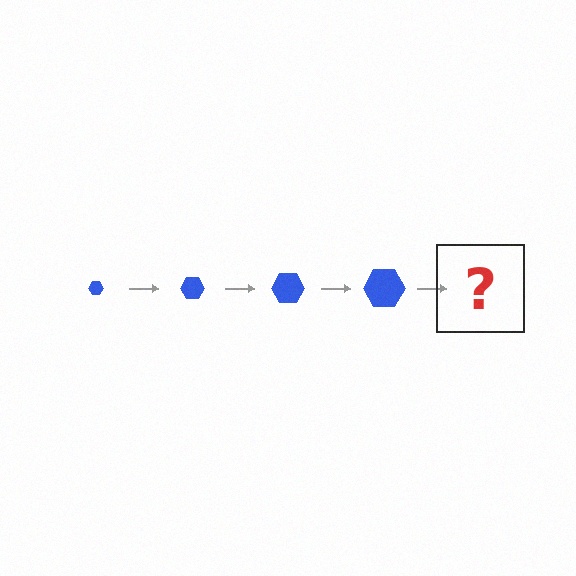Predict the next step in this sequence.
The next step is a blue hexagon, larger than the previous one.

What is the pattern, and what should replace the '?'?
The pattern is that the hexagon gets progressively larger each step. The '?' should be a blue hexagon, larger than the previous one.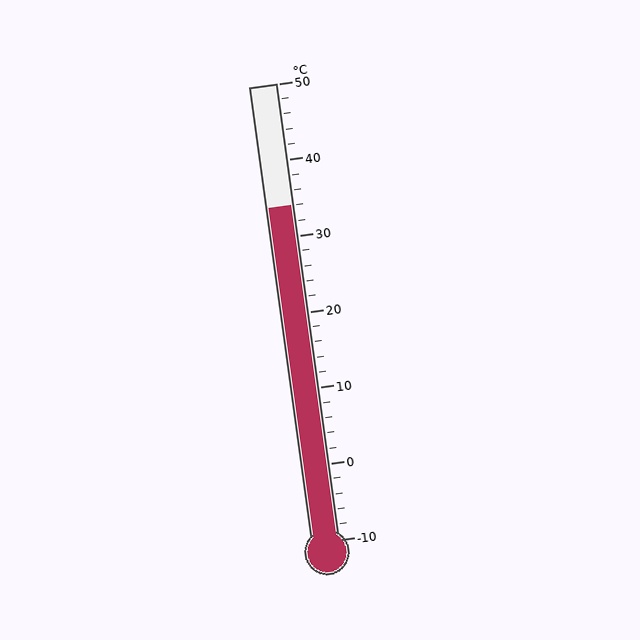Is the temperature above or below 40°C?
The temperature is below 40°C.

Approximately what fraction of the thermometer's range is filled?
The thermometer is filled to approximately 75% of its range.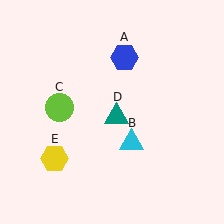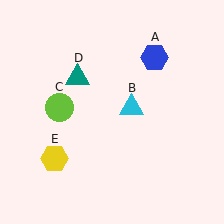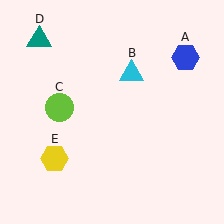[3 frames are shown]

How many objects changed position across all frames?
3 objects changed position: blue hexagon (object A), cyan triangle (object B), teal triangle (object D).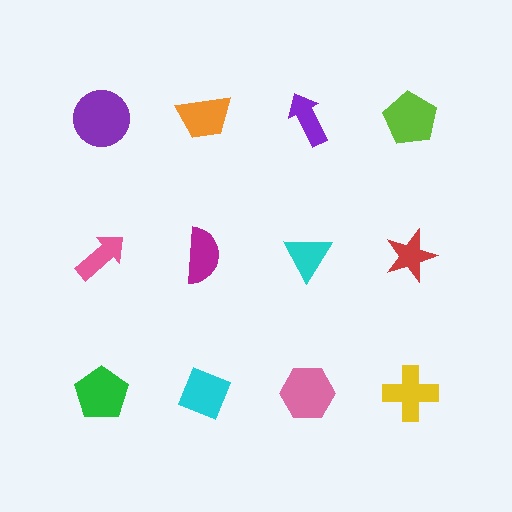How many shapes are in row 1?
4 shapes.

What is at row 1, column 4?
A lime pentagon.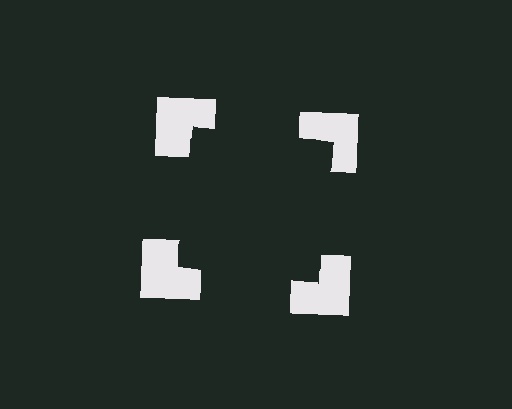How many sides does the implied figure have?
4 sides.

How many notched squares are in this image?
There are 4 — one at each vertex of the illusory square.